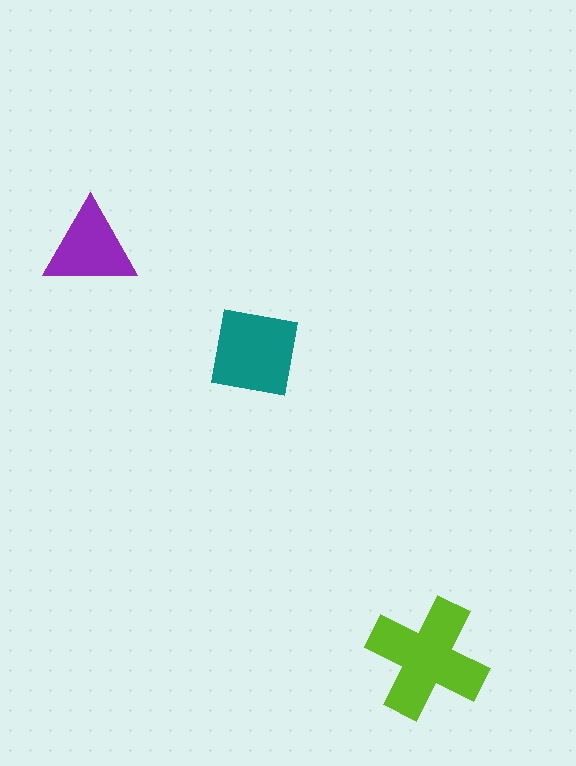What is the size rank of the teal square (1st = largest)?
2nd.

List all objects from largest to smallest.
The lime cross, the teal square, the purple triangle.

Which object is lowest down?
The lime cross is bottommost.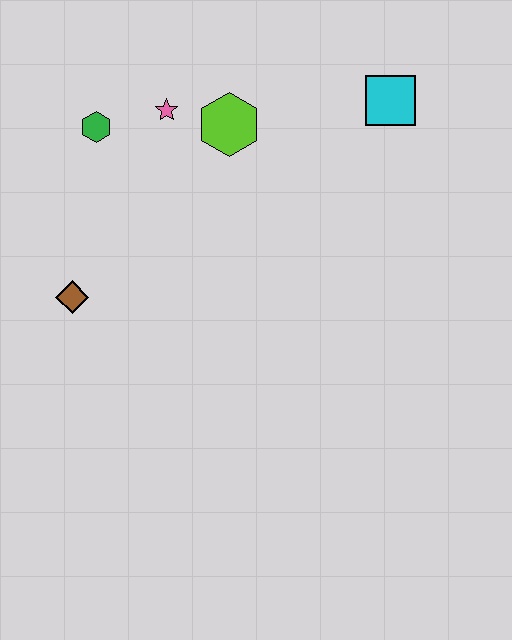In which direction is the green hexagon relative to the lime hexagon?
The green hexagon is to the left of the lime hexagon.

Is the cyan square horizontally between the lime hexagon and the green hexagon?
No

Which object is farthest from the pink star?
The cyan square is farthest from the pink star.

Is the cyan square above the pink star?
Yes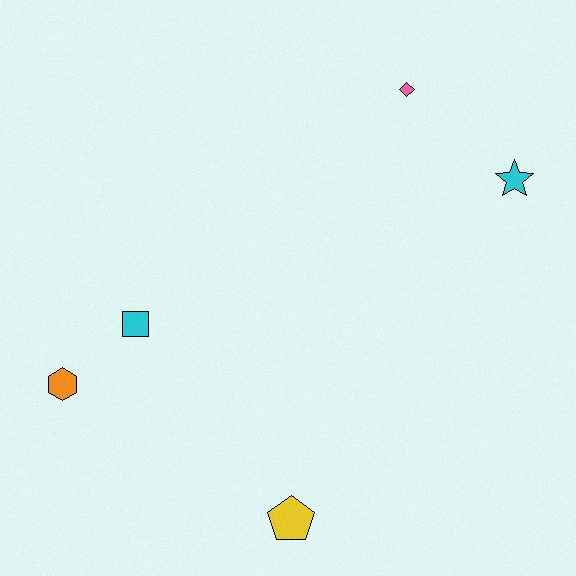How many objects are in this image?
There are 5 objects.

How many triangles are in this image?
There are no triangles.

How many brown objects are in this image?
There are no brown objects.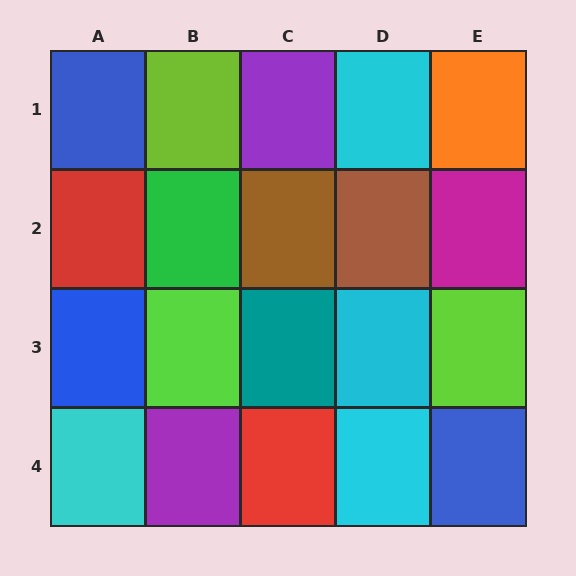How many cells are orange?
1 cell is orange.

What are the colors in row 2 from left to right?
Red, green, brown, brown, magenta.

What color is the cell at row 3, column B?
Lime.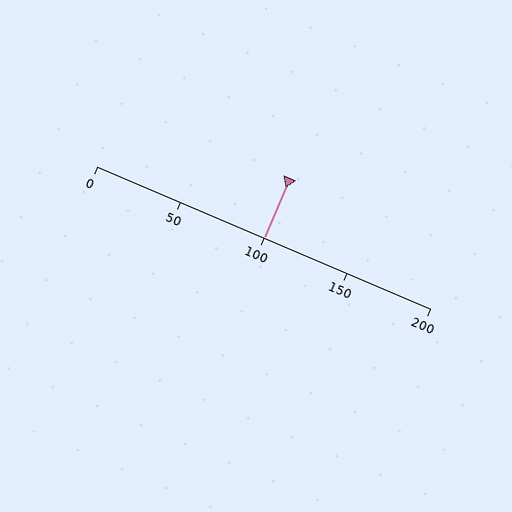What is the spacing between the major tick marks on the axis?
The major ticks are spaced 50 apart.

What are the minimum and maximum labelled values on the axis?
The axis runs from 0 to 200.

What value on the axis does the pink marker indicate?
The marker indicates approximately 100.